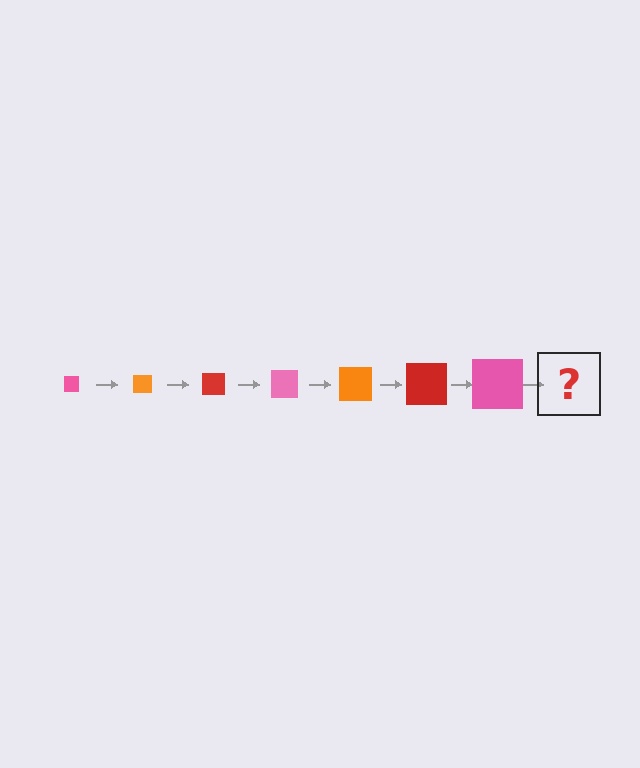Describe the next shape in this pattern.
It should be an orange square, larger than the previous one.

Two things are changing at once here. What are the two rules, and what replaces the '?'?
The two rules are that the square grows larger each step and the color cycles through pink, orange, and red. The '?' should be an orange square, larger than the previous one.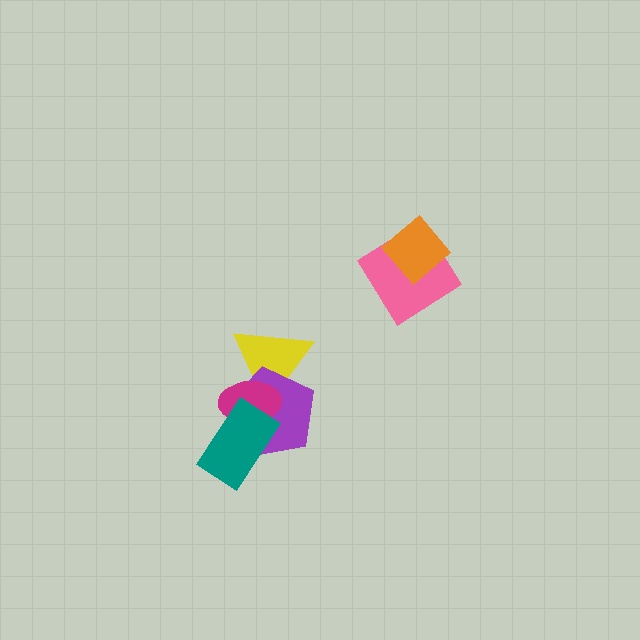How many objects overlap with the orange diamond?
1 object overlaps with the orange diamond.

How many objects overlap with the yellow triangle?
2 objects overlap with the yellow triangle.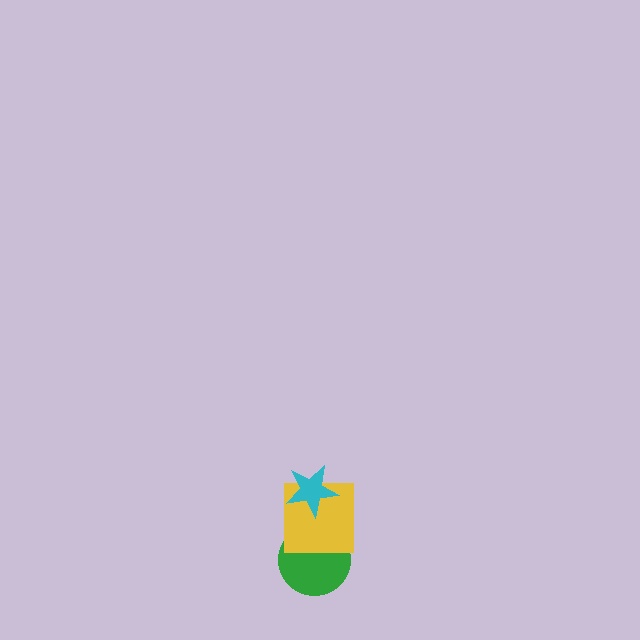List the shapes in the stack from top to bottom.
From top to bottom: the cyan star, the yellow square, the green circle.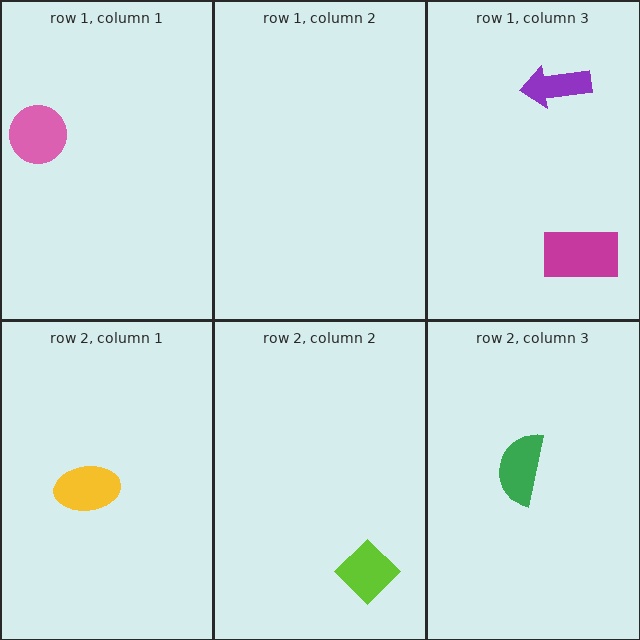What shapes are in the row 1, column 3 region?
The purple arrow, the magenta rectangle.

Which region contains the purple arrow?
The row 1, column 3 region.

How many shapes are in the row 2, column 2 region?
1.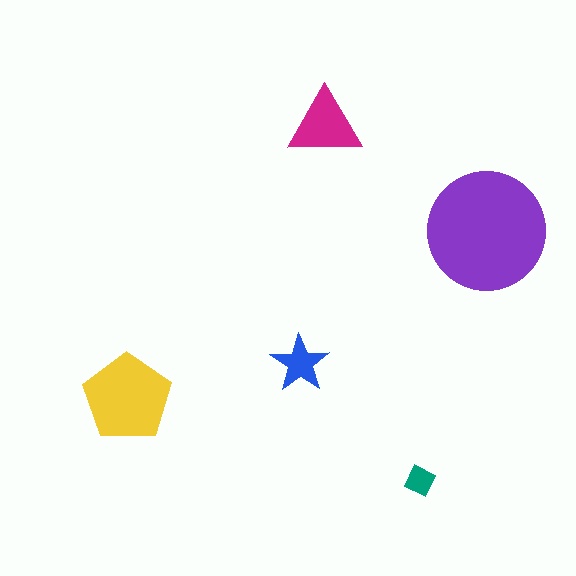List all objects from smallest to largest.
The teal diamond, the blue star, the magenta triangle, the yellow pentagon, the purple circle.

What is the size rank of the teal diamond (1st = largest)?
5th.